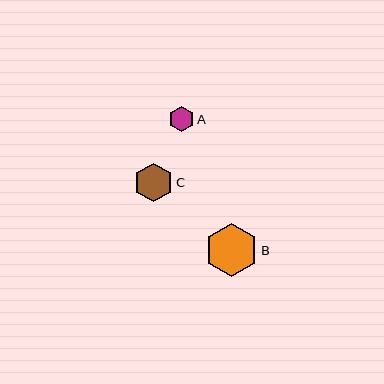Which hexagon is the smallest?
Hexagon A is the smallest with a size of approximately 25 pixels.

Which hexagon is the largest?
Hexagon B is the largest with a size of approximately 53 pixels.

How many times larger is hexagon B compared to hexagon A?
Hexagon B is approximately 2.1 times the size of hexagon A.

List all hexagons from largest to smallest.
From largest to smallest: B, C, A.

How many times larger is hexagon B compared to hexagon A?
Hexagon B is approximately 2.1 times the size of hexagon A.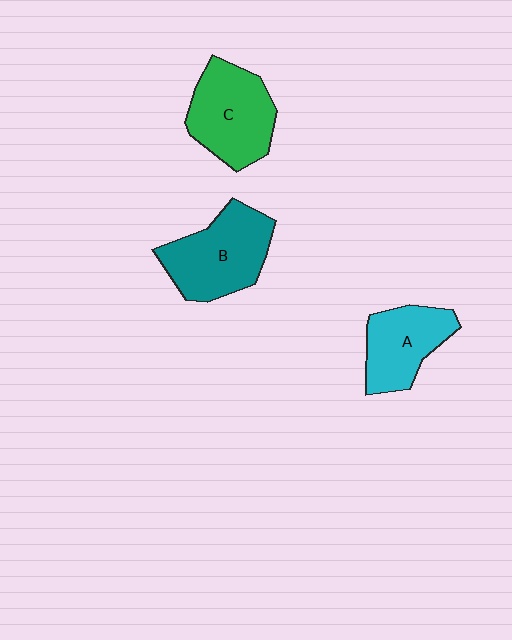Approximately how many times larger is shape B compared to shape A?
Approximately 1.3 times.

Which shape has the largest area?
Shape B (teal).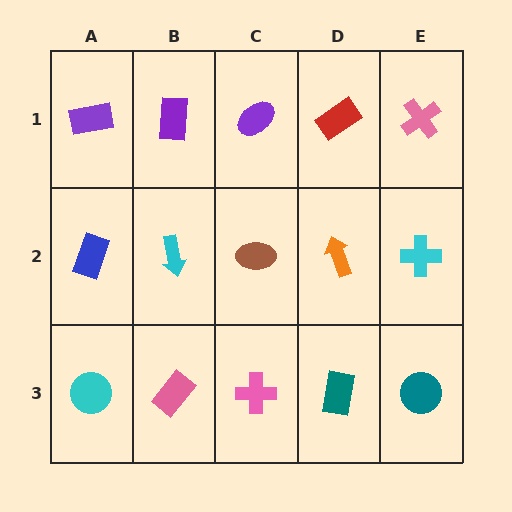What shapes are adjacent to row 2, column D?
A red rectangle (row 1, column D), a teal rectangle (row 3, column D), a brown ellipse (row 2, column C), a cyan cross (row 2, column E).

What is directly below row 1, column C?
A brown ellipse.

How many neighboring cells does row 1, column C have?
3.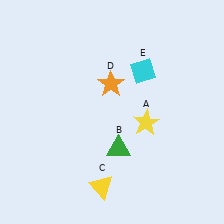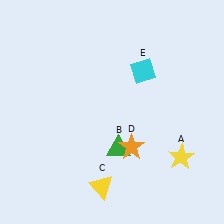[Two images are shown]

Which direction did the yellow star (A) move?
The yellow star (A) moved right.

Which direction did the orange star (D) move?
The orange star (D) moved down.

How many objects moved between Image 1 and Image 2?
2 objects moved between the two images.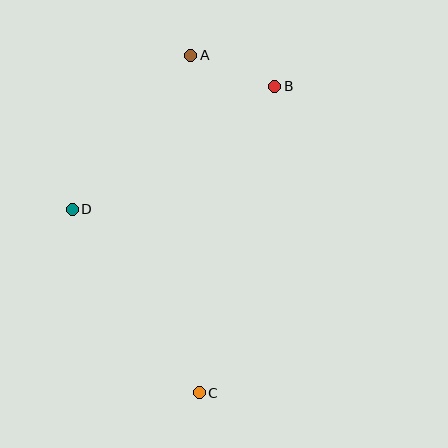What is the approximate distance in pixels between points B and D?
The distance between B and D is approximately 237 pixels.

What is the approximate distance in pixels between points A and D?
The distance between A and D is approximately 194 pixels.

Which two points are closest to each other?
Points A and B are closest to each other.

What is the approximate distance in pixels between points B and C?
The distance between B and C is approximately 316 pixels.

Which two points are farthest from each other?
Points A and C are farthest from each other.